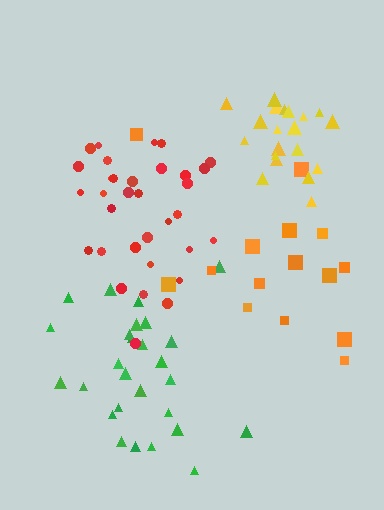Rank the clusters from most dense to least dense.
yellow, green, red, orange.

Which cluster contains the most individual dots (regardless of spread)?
Red (33).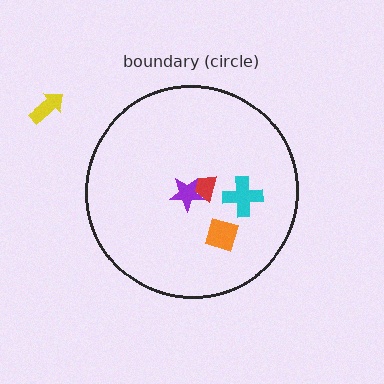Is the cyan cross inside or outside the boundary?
Inside.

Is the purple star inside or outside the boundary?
Inside.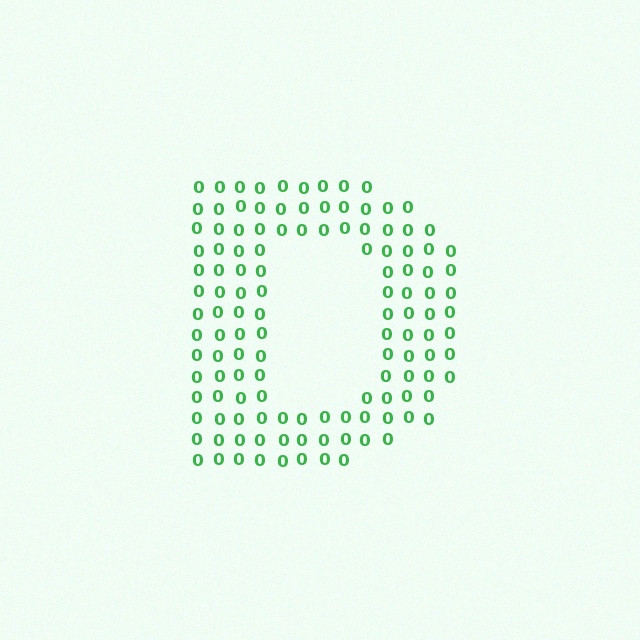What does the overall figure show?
The overall figure shows the letter D.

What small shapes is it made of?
It is made of small digit 0's.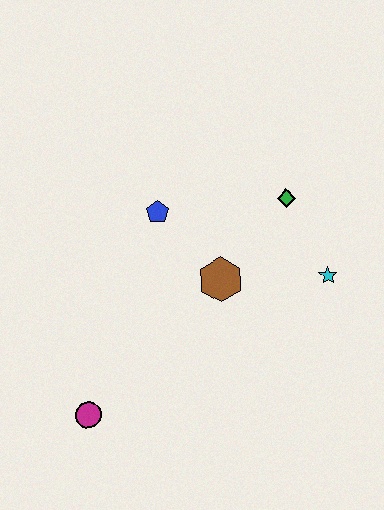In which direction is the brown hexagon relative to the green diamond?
The brown hexagon is below the green diamond.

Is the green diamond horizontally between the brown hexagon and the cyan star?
Yes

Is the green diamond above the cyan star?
Yes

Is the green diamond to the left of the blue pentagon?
No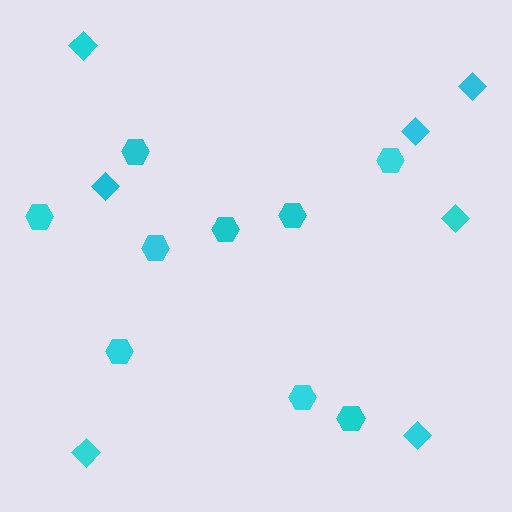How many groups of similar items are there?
There are 2 groups: one group of diamonds (7) and one group of hexagons (9).